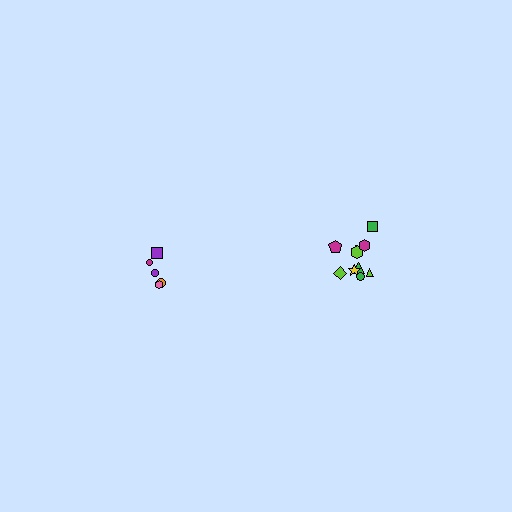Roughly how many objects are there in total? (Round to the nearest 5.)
Roughly 15 objects in total.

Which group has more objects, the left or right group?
The right group.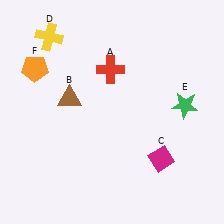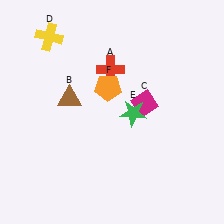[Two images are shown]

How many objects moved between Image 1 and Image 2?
3 objects moved between the two images.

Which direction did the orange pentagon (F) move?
The orange pentagon (F) moved right.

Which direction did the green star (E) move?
The green star (E) moved left.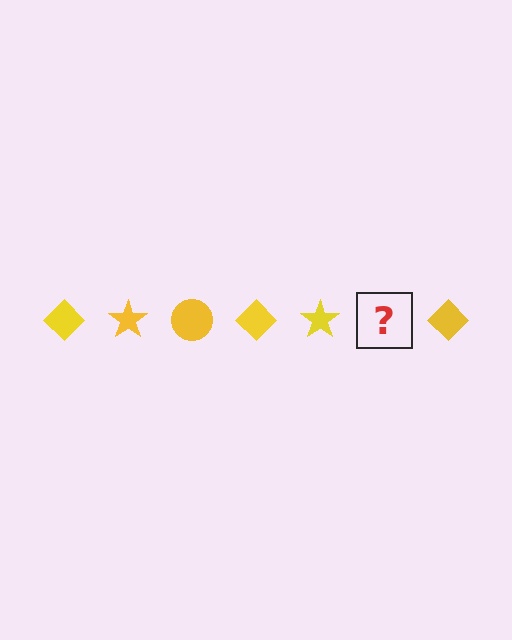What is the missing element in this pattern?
The missing element is a yellow circle.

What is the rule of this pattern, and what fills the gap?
The rule is that the pattern cycles through diamond, star, circle shapes in yellow. The gap should be filled with a yellow circle.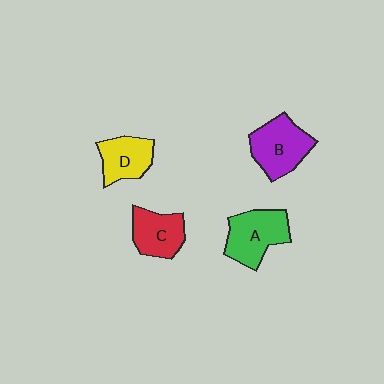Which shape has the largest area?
Shape B (purple).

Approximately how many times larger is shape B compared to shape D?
Approximately 1.3 times.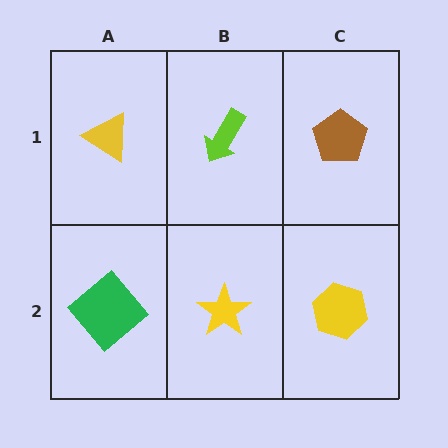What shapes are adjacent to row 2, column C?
A brown pentagon (row 1, column C), a yellow star (row 2, column B).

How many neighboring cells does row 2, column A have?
2.